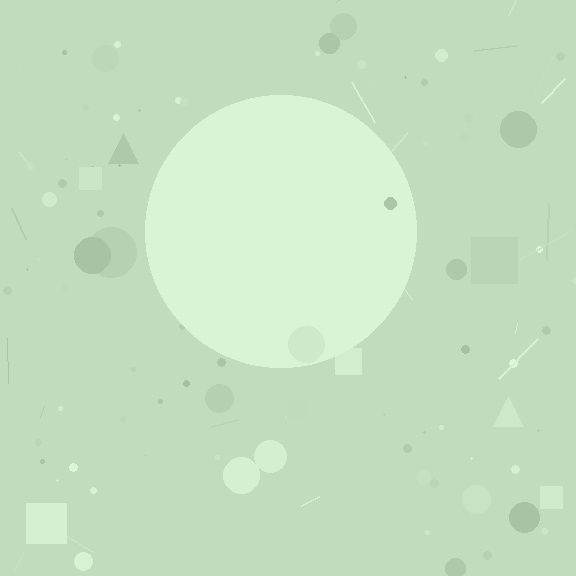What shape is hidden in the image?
A circle is hidden in the image.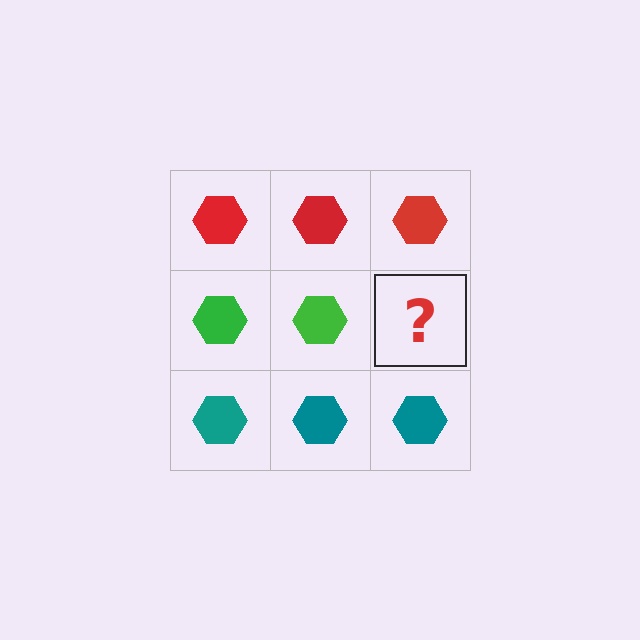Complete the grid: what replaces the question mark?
The question mark should be replaced with a green hexagon.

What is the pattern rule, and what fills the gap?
The rule is that each row has a consistent color. The gap should be filled with a green hexagon.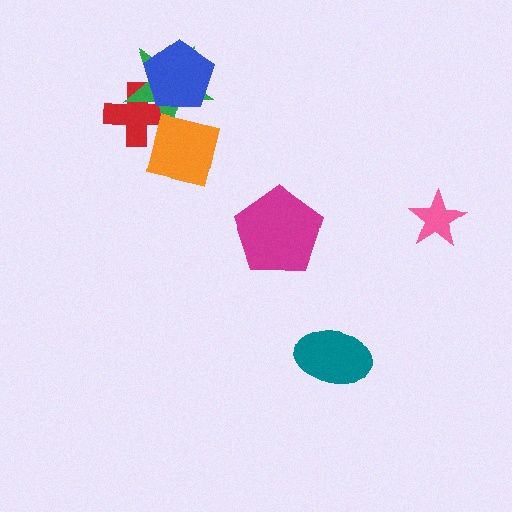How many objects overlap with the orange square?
1 object overlaps with the orange square.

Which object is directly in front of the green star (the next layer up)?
The blue pentagon is directly in front of the green star.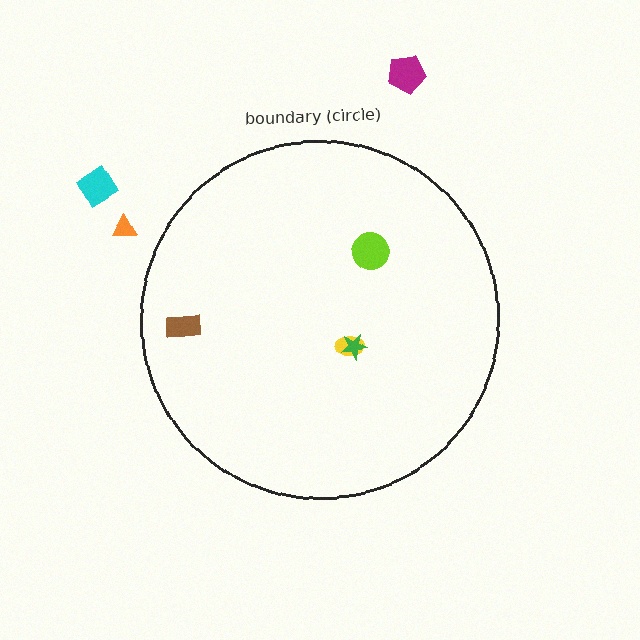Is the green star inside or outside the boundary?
Inside.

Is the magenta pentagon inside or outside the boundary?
Outside.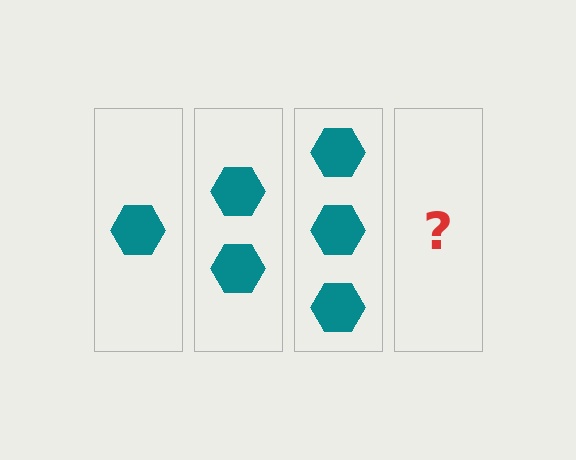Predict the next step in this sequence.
The next step is 4 hexagons.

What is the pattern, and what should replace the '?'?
The pattern is that each step adds one more hexagon. The '?' should be 4 hexagons.